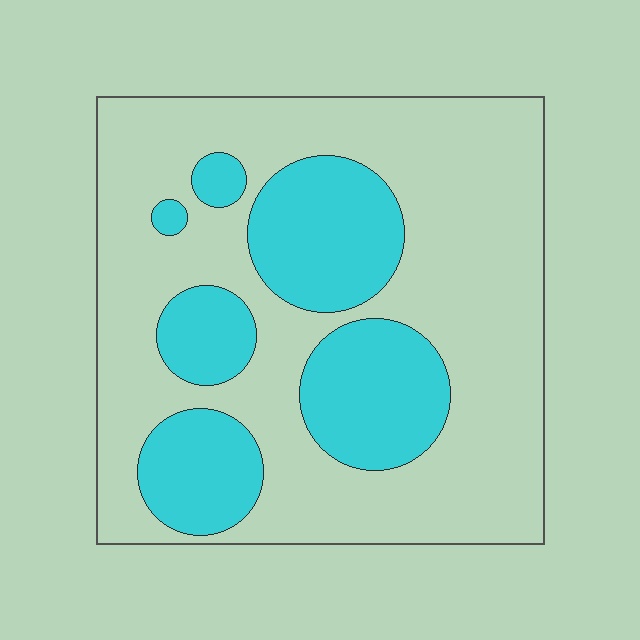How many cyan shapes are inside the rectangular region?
6.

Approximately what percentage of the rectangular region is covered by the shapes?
Approximately 30%.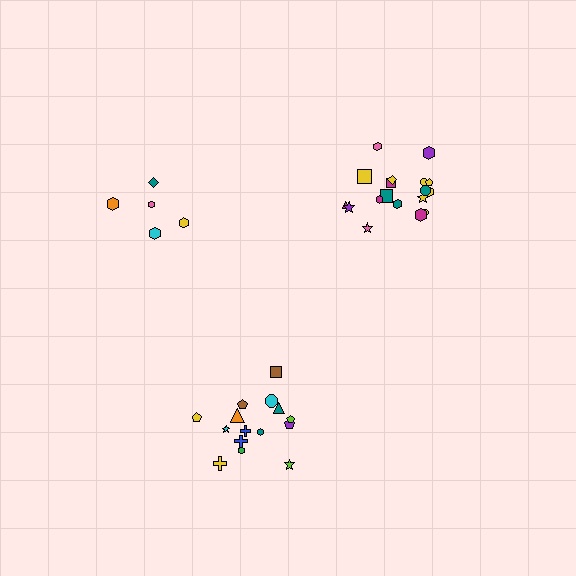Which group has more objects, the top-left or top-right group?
The top-right group.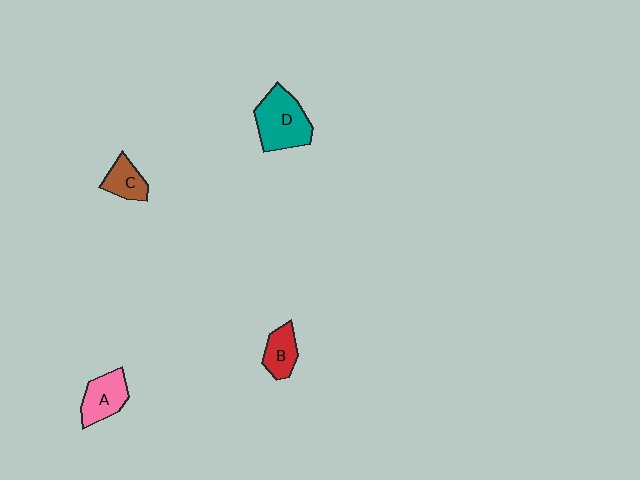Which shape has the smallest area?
Shape C (brown).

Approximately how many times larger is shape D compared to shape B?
Approximately 1.8 times.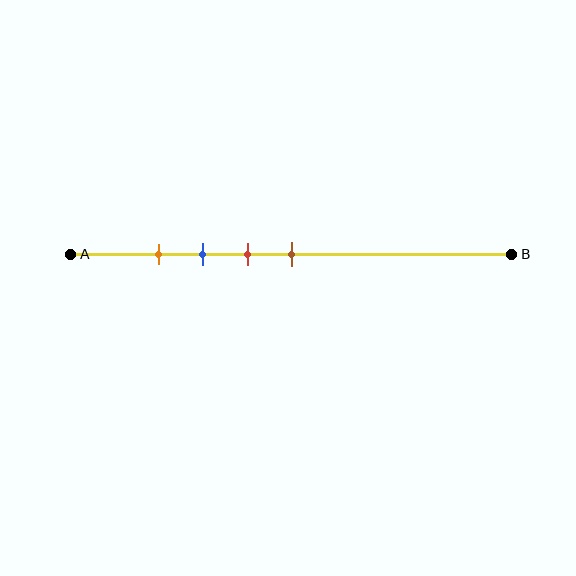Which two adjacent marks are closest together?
The orange and blue marks are the closest adjacent pair.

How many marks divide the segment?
There are 4 marks dividing the segment.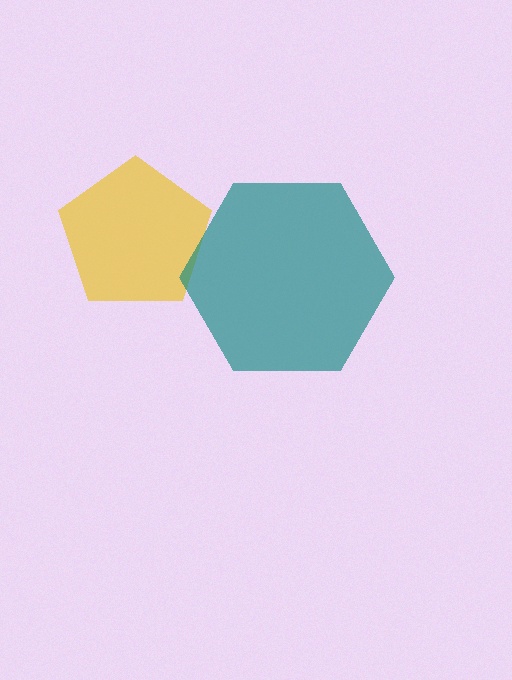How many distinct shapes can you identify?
There are 2 distinct shapes: a yellow pentagon, a teal hexagon.